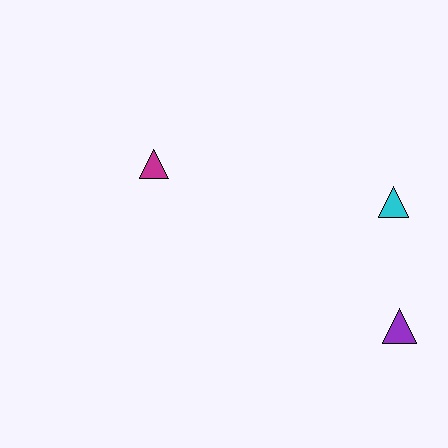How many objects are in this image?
There are 3 objects.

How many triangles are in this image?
There are 3 triangles.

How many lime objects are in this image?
There are no lime objects.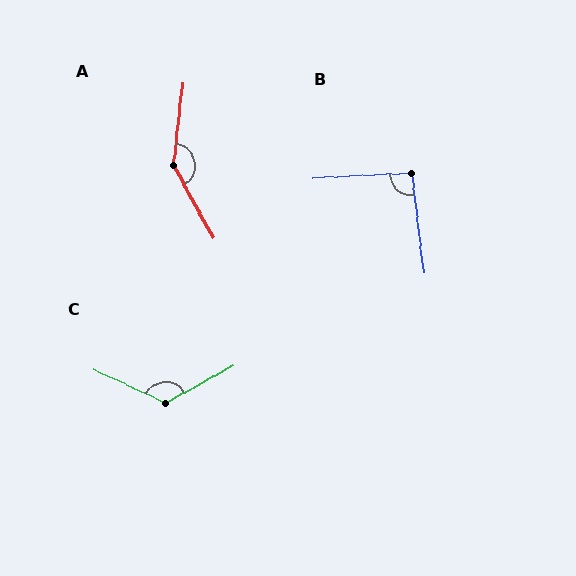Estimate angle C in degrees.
Approximately 126 degrees.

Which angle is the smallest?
B, at approximately 94 degrees.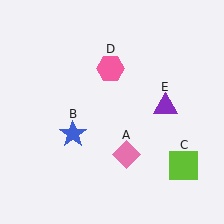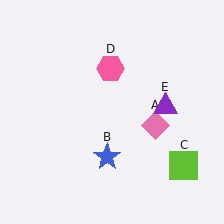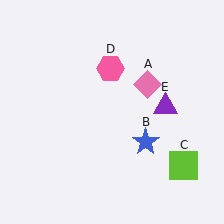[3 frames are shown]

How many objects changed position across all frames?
2 objects changed position: pink diamond (object A), blue star (object B).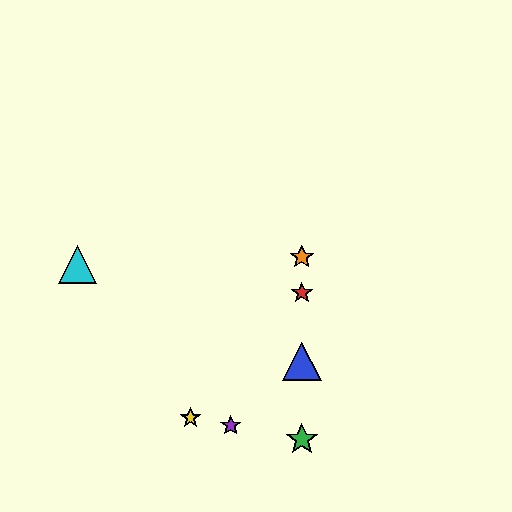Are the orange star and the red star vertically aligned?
Yes, both are at x≈302.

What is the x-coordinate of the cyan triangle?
The cyan triangle is at x≈78.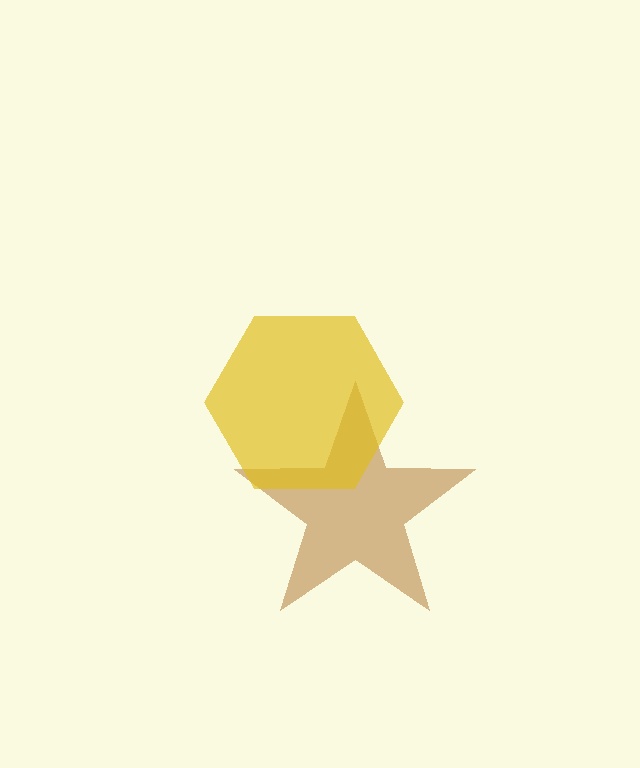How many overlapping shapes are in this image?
There are 2 overlapping shapes in the image.